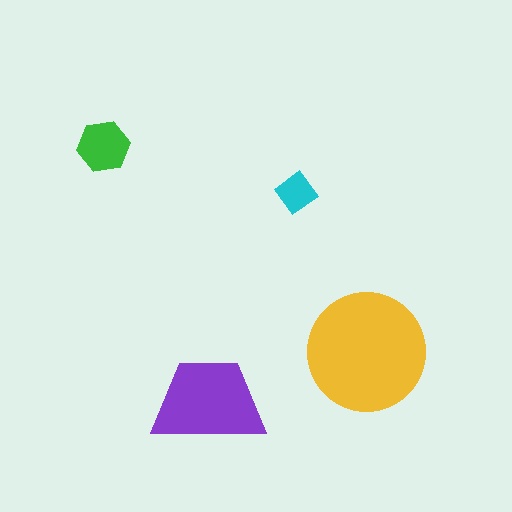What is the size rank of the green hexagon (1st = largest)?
3rd.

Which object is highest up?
The green hexagon is topmost.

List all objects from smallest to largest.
The cyan diamond, the green hexagon, the purple trapezoid, the yellow circle.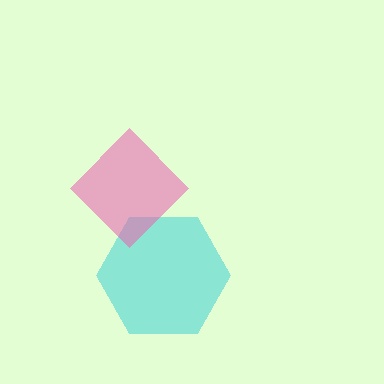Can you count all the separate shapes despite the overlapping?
Yes, there are 2 separate shapes.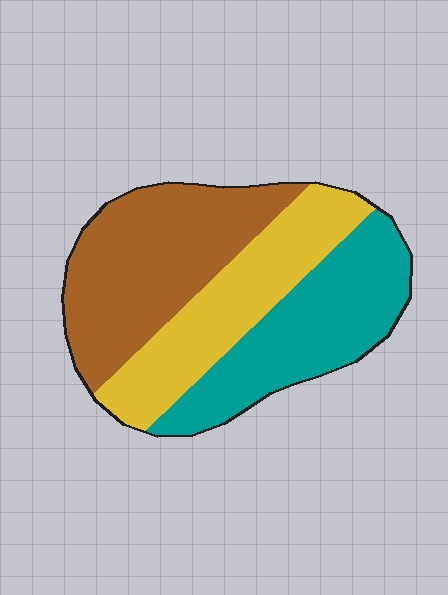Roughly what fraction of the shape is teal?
Teal takes up about one third (1/3) of the shape.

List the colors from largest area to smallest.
From largest to smallest: brown, teal, yellow.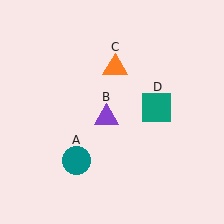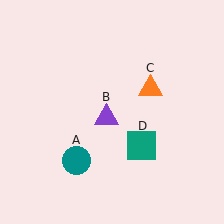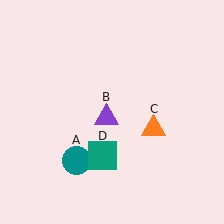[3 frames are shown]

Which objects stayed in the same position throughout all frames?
Teal circle (object A) and purple triangle (object B) remained stationary.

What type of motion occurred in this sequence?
The orange triangle (object C), teal square (object D) rotated clockwise around the center of the scene.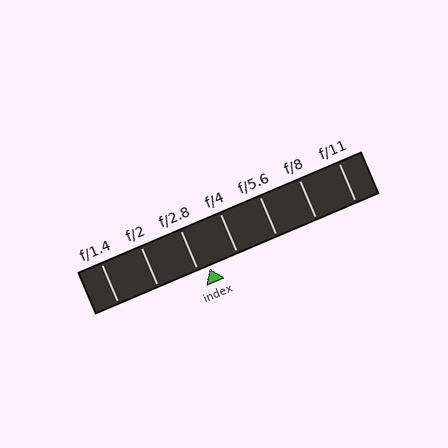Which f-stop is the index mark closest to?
The index mark is closest to f/2.8.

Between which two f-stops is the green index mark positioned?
The index mark is between f/2.8 and f/4.